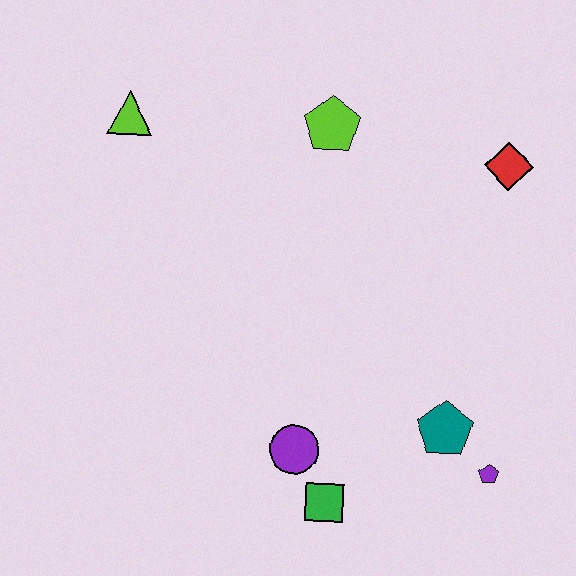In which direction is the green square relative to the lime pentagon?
The green square is below the lime pentagon.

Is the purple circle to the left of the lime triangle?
No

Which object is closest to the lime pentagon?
The red diamond is closest to the lime pentagon.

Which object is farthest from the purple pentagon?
The lime triangle is farthest from the purple pentagon.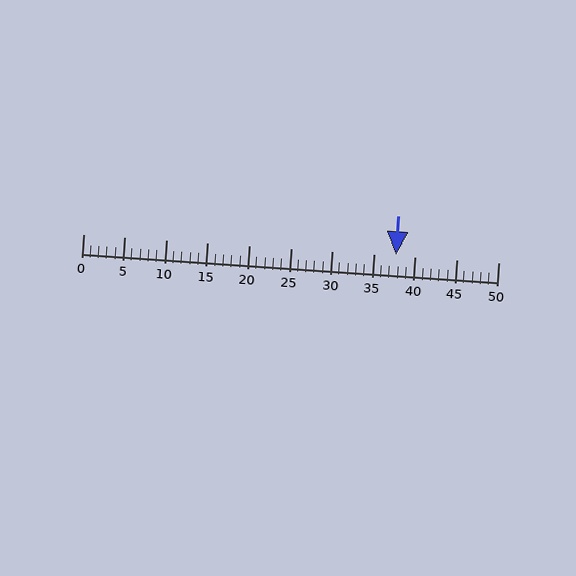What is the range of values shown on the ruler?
The ruler shows values from 0 to 50.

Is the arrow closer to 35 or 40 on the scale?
The arrow is closer to 40.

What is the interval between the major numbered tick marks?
The major tick marks are spaced 5 units apart.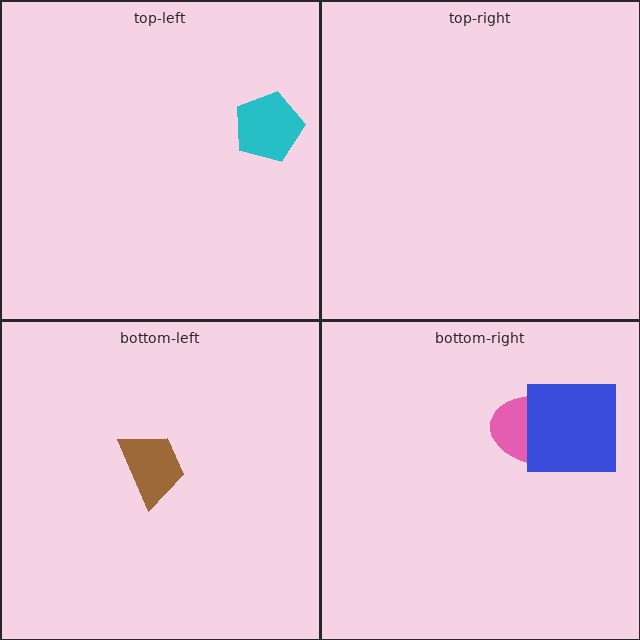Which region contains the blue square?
The bottom-right region.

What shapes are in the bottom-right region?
The pink ellipse, the blue square.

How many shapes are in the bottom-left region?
1.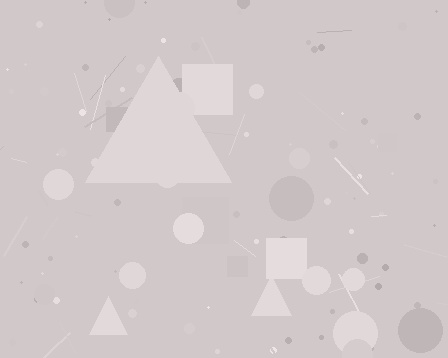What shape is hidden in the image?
A triangle is hidden in the image.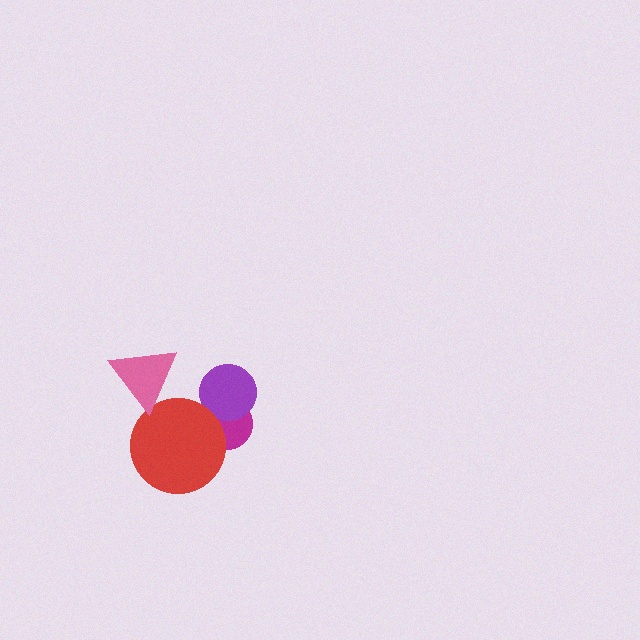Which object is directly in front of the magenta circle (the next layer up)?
The purple circle is directly in front of the magenta circle.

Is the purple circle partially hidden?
No, no other shape covers it.